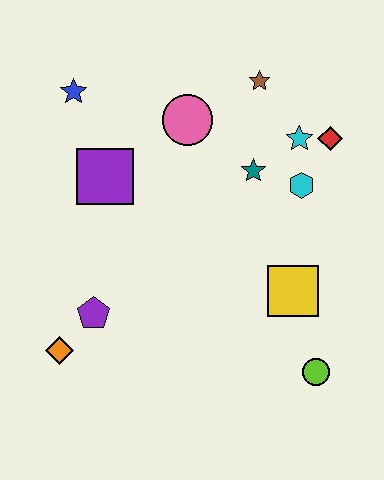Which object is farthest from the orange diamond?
The red diamond is farthest from the orange diamond.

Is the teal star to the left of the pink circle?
No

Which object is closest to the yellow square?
The lime circle is closest to the yellow square.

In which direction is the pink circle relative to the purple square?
The pink circle is to the right of the purple square.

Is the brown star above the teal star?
Yes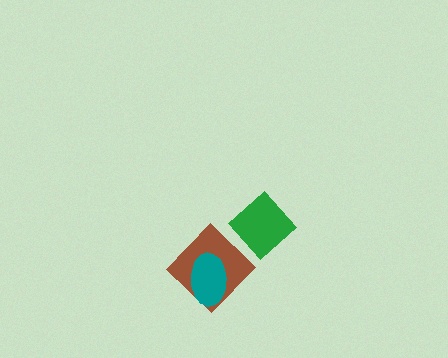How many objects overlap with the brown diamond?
2 objects overlap with the brown diamond.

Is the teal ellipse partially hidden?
No, no other shape covers it.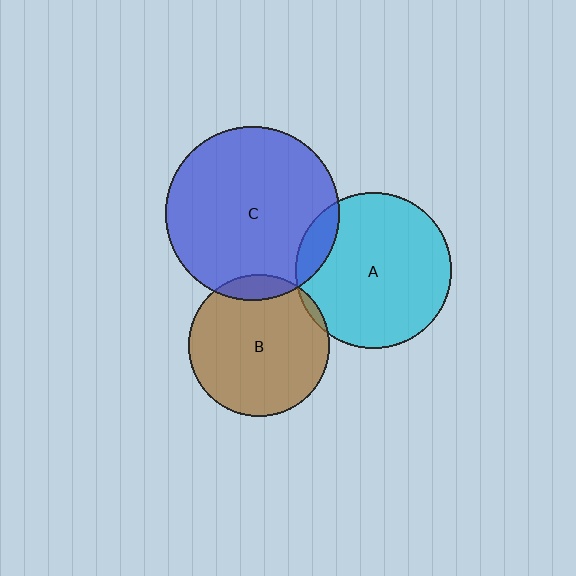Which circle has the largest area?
Circle C (blue).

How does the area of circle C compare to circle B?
Approximately 1.5 times.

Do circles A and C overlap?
Yes.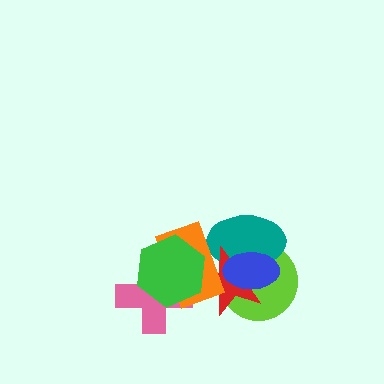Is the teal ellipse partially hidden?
Yes, it is partially covered by another shape.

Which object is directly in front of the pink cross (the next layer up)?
The orange rectangle is directly in front of the pink cross.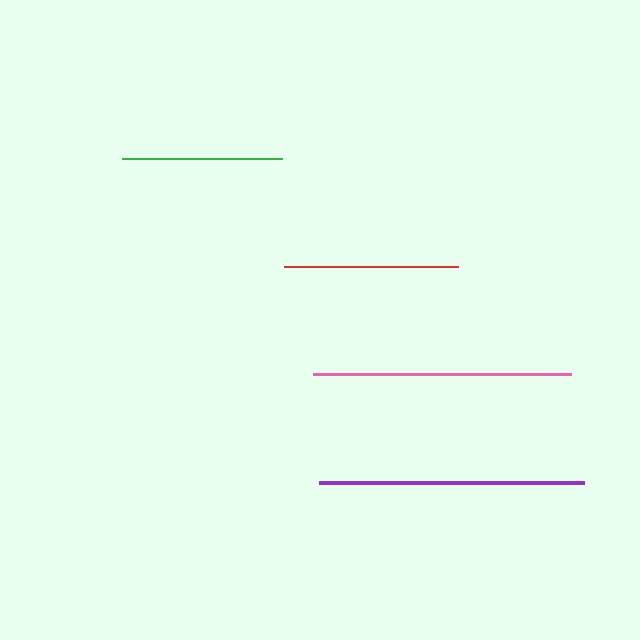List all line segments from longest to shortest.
From longest to shortest: purple, pink, red, green.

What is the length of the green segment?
The green segment is approximately 161 pixels long.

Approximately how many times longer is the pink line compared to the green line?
The pink line is approximately 1.6 times the length of the green line.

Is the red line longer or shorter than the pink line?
The pink line is longer than the red line.